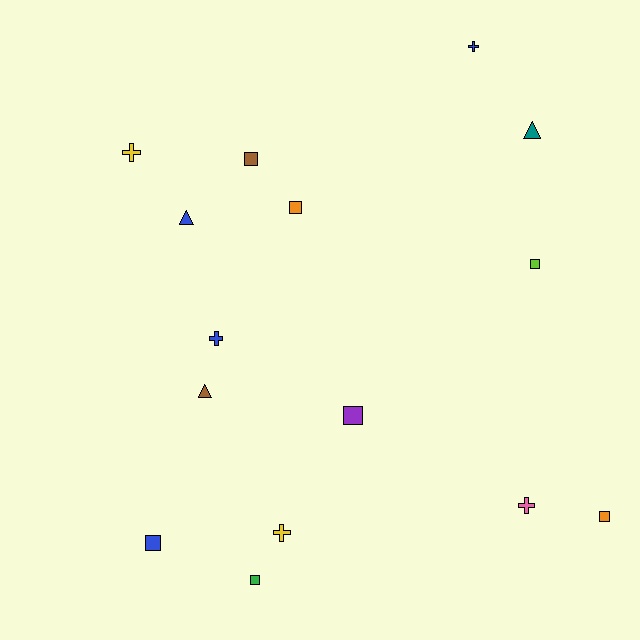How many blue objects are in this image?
There are 4 blue objects.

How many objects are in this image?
There are 15 objects.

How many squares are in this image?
There are 7 squares.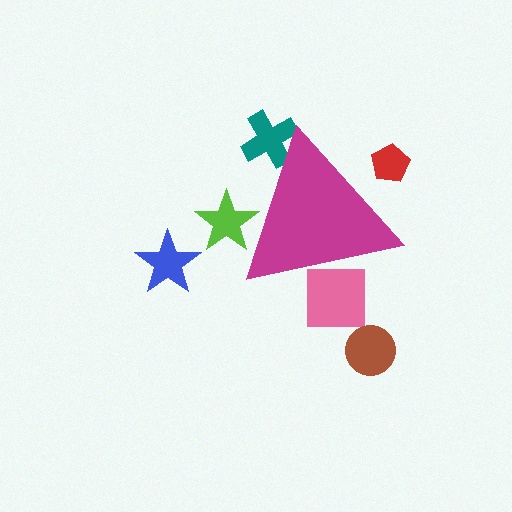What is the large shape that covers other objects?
A magenta triangle.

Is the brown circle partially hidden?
No, the brown circle is fully visible.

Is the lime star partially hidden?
Yes, the lime star is partially hidden behind the magenta triangle.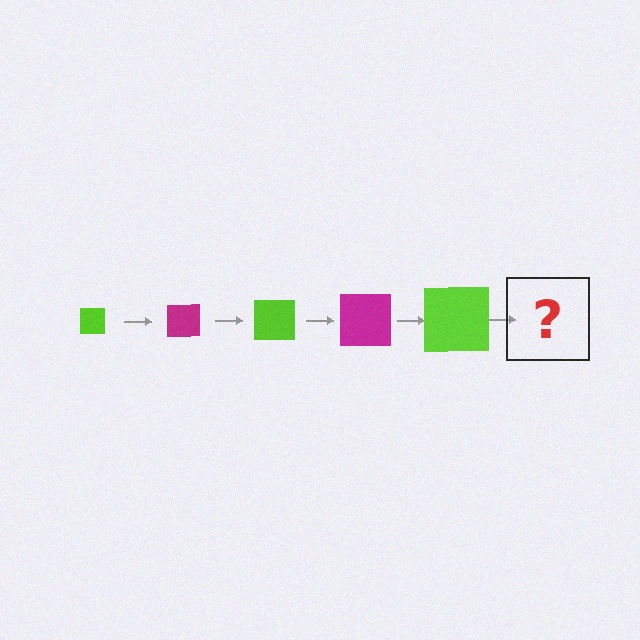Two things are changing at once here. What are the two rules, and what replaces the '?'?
The two rules are that the square grows larger each step and the color cycles through lime and magenta. The '?' should be a magenta square, larger than the previous one.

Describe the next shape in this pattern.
It should be a magenta square, larger than the previous one.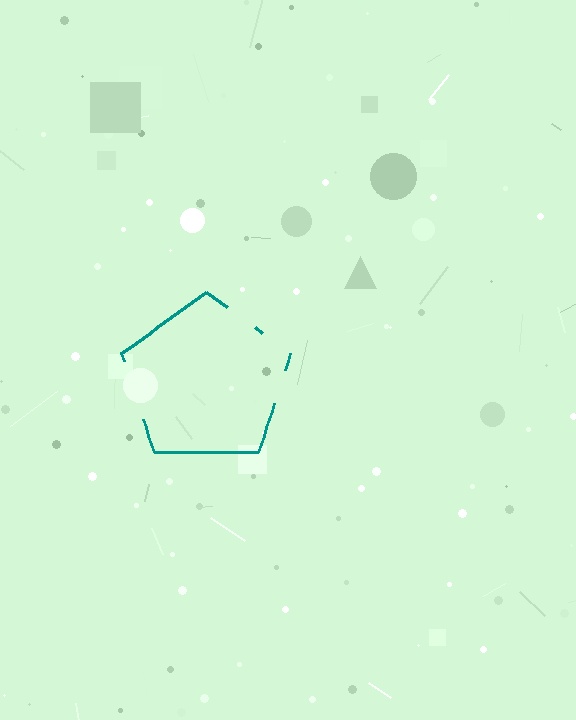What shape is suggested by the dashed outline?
The dashed outline suggests a pentagon.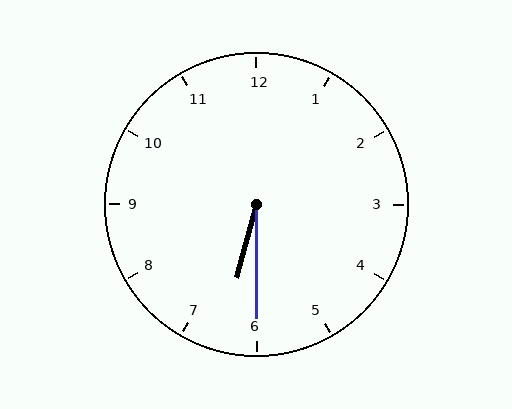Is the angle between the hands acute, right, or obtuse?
It is acute.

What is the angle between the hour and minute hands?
Approximately 15 degrees.